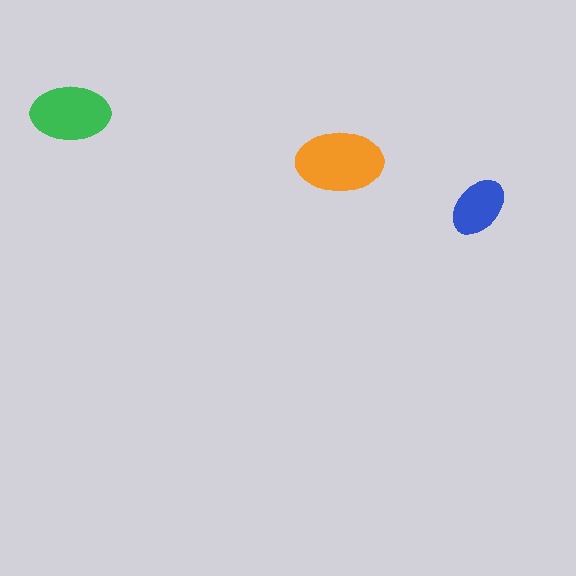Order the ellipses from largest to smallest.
the orange one, the green one, the blue one.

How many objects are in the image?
There are 3 objects in the image.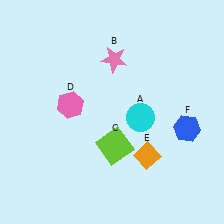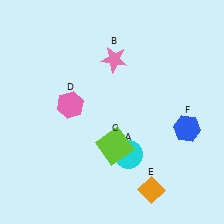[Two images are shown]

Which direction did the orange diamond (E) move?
The orange diamond (E) moved down.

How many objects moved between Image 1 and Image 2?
2 objects moved between the two images.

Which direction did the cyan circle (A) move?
The cyan circle (A) moved down.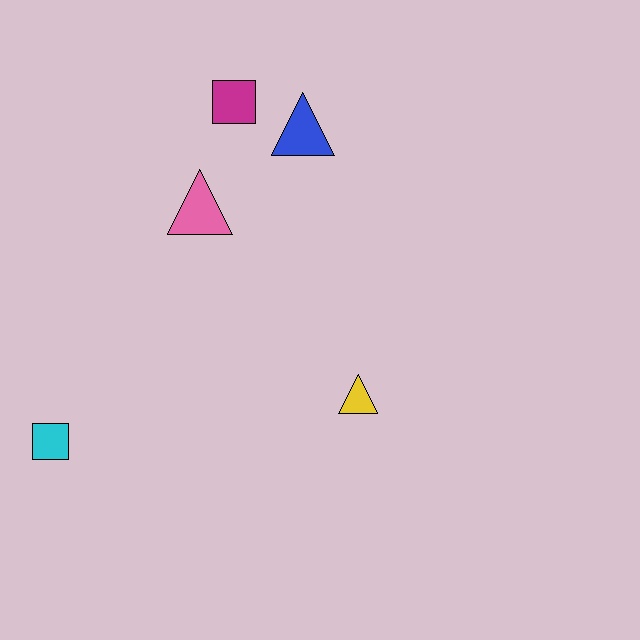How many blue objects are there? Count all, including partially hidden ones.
There is 1 blue object.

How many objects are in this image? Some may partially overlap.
There are 5 objects.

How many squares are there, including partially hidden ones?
There are 2 squares.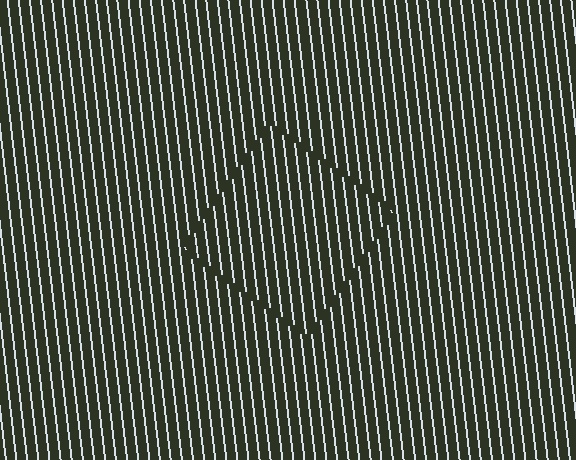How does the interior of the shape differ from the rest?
The interior of the shape contains the same grating, shifted by half a period — the contour is defined by the phase discontinuity where line-ends from the inner and outer gratings abut.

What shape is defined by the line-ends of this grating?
An illusory square. The interior of the shape contains the same grating, shifted by half a period — the contour is defined by the phase discontinuity where line-ends from the inner and outer gratings abut.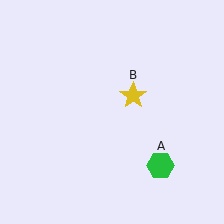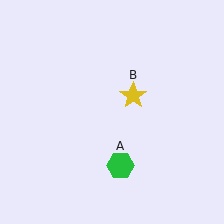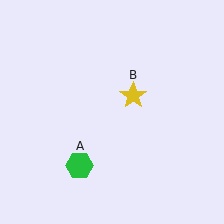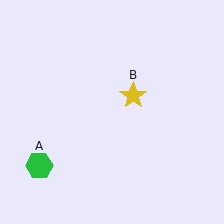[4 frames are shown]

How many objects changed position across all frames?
1 object changed position: green hexagon (object A).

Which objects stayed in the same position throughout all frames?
Yellow star (object B) remained stationary.